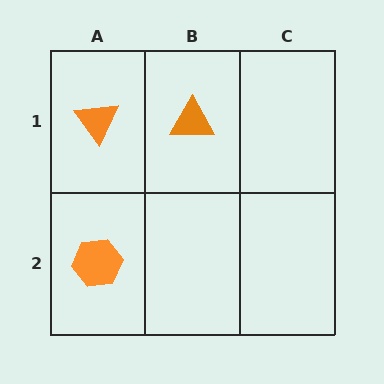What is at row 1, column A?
An orange triangle.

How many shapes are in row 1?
2 shapes.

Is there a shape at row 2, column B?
No, that cell is empty.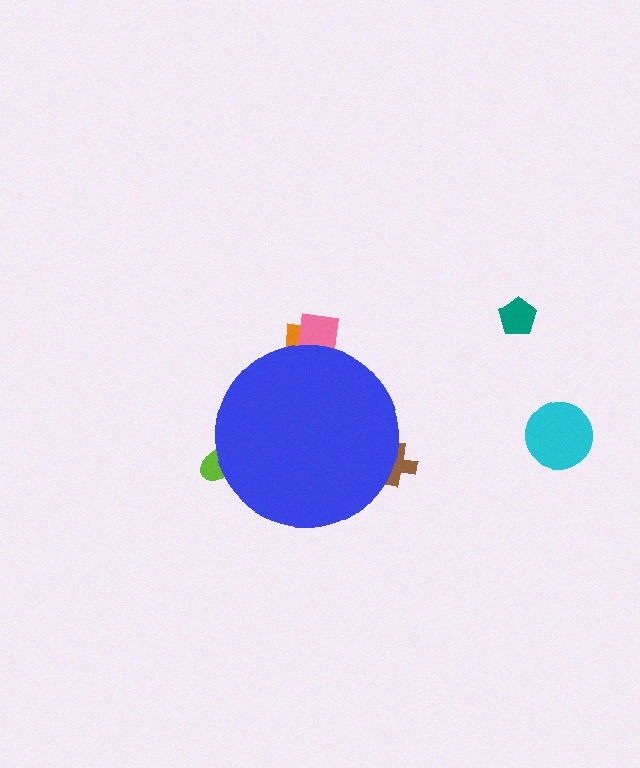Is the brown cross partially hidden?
Yes, the brown cross is partially hidden behind the blue circle.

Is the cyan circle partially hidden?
No, the cyan circle is fully visible.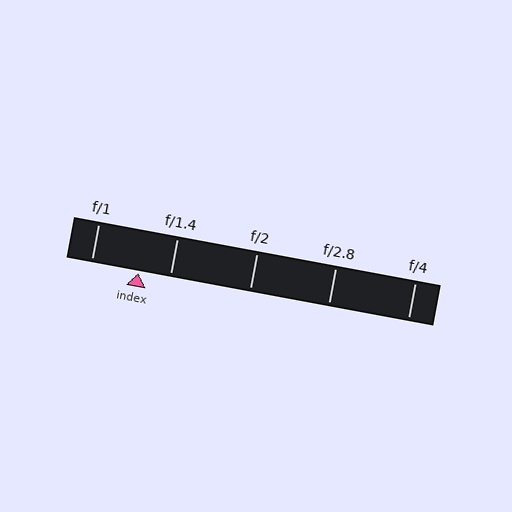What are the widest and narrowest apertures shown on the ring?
The widest aperture shown is f/1 and the narrowest is f/4.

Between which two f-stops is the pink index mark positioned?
The index mark is between f/1 and f/1.4.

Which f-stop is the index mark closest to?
The index mark is closest to f/1.4.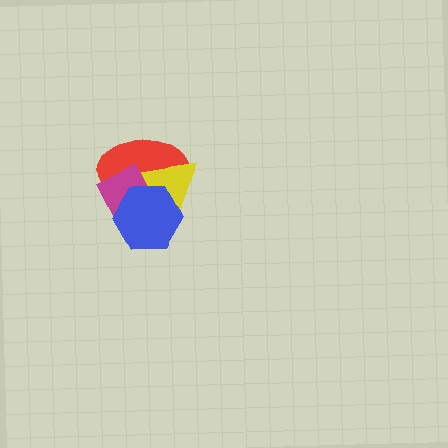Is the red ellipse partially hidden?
Yes, it is partially covered by another shape.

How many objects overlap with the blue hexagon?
3 objects overlap with the blue hexagon.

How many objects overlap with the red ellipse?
3 objects overlap with the red ellipse.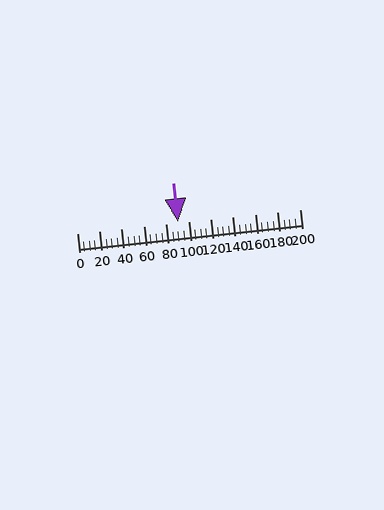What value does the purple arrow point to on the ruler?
The purple arrow points to approximately 90.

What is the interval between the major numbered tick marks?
The major tick marks are spaced 20 units apart.